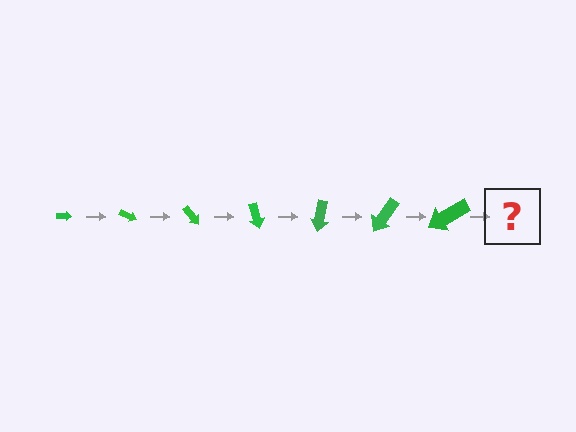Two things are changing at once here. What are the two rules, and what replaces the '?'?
The two rules are that the arrow grows larger each step and it rotates 25 degrees each step. The '?' should be an arrow, larger than the previous one and rotated 175 degrees from the start.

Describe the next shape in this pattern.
It should be an arrow, larger than the previous one and rotated 175 degrees from the start.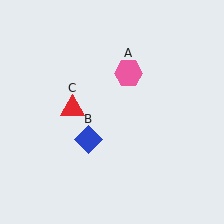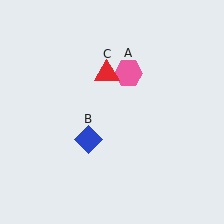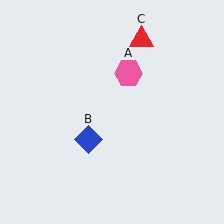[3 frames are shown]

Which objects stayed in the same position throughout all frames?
Pink hexagon (object A) and blue diamond (object B) remained stationary.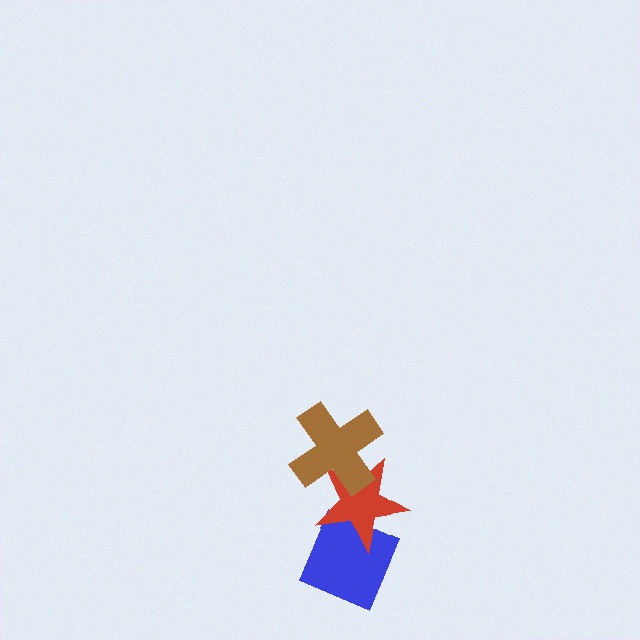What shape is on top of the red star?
The brown cross is on top of the red star.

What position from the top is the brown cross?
The brown cross is 1st from the top.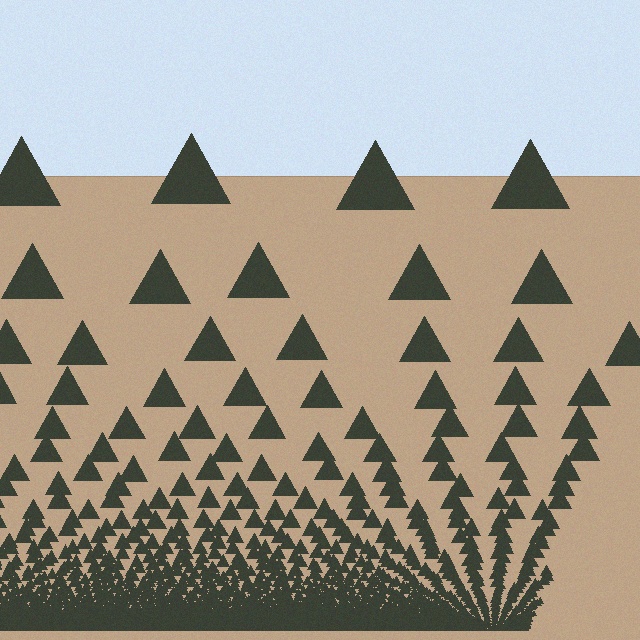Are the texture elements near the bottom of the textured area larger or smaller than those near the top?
Smaller. The gradient is inverted — elements near the bottom are smaller and denser.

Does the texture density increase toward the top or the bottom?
Density increases toward the bottom.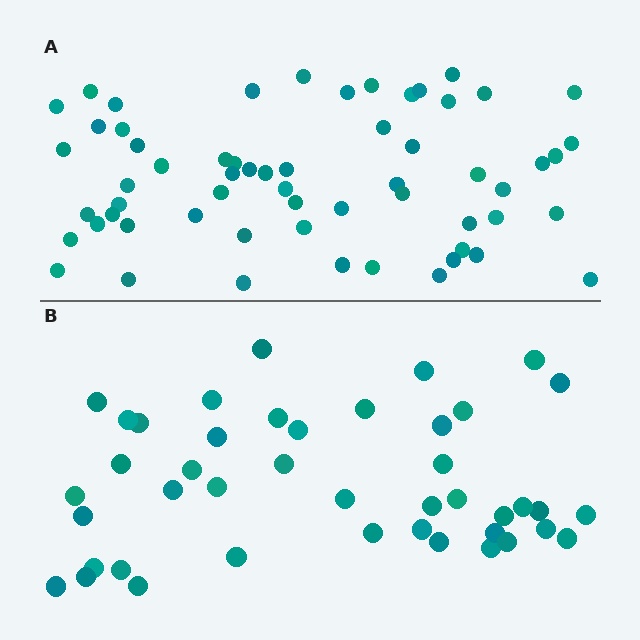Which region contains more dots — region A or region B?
Region A (the top region) has more dots.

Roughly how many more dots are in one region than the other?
Region A has approximately 15 more dots than region B.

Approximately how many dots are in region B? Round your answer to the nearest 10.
About 40 dots. (The exact count is 43, which rounds to 40.)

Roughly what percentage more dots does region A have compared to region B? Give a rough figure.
About 40% more.